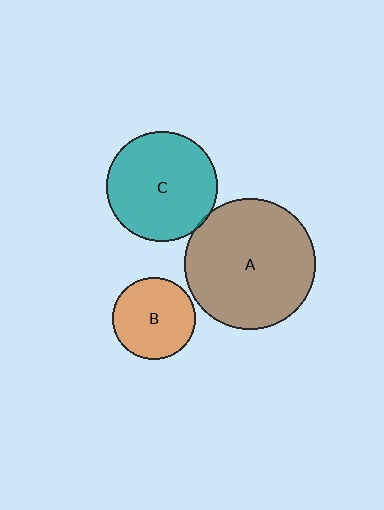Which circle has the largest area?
Circle A (brown).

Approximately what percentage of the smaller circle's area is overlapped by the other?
Approximately 5%.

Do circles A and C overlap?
Yes.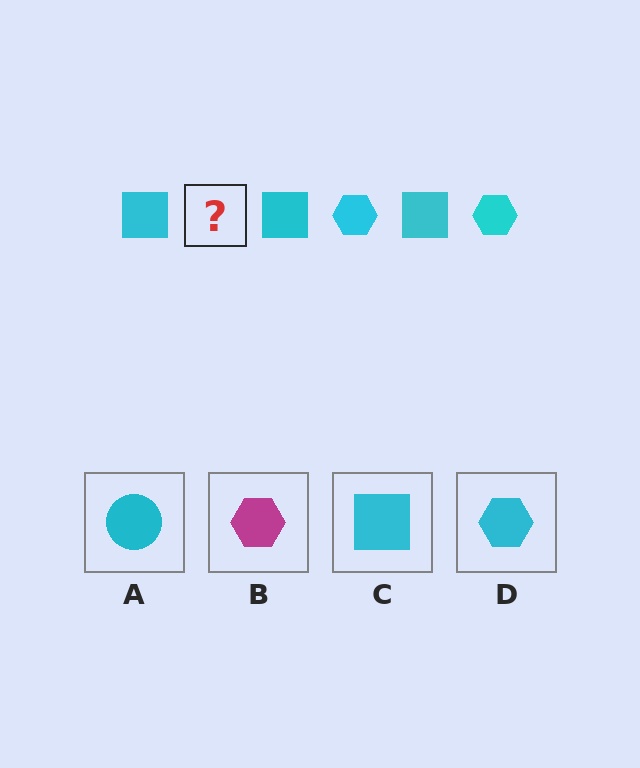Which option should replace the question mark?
Option D.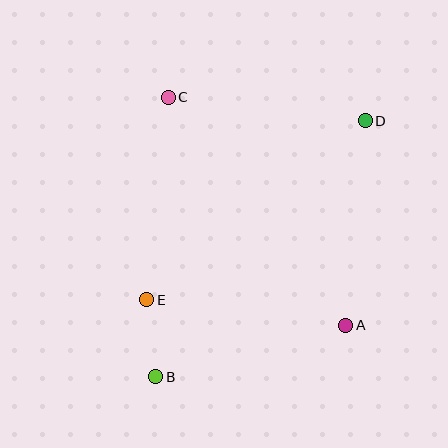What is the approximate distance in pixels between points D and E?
The distance between D and E is approximately 283 pixels.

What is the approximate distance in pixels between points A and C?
The distance between A and C is approximately 289 pixels.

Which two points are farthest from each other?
Points B and D are farthest from each other.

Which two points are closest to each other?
Points B and E are closest to each other.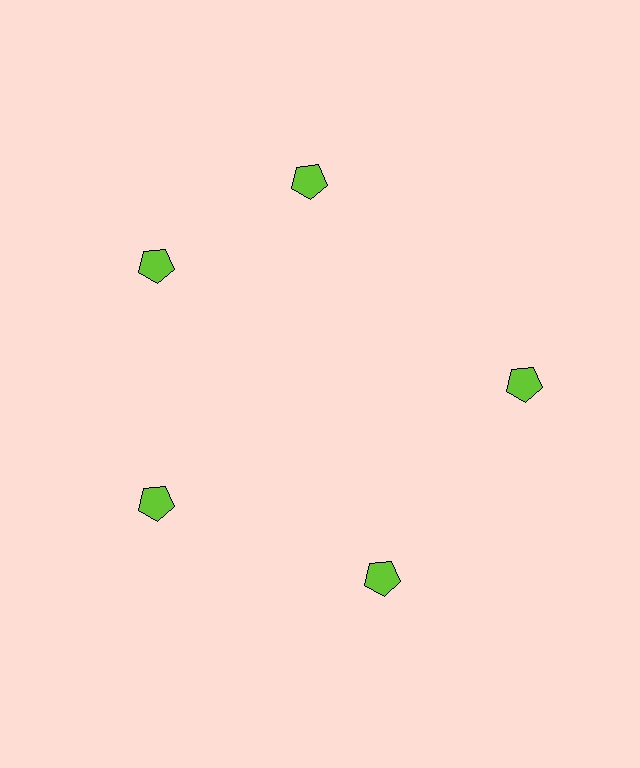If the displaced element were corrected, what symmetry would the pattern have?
It would have 5-fold rotational symmetry — the pattern would map onto itself every 72 degrees.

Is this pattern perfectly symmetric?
No. The 5 lime pentagons are arranged in a ring, but one element near the 1 o'clock position is rotated out of alignment along the ring, breaking the 5-fold rotational symmetry.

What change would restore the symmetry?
The symmetry would be restored by rotating it back into even spacing with its neighbors so that all 5 pentagons sit at equal angles and equal distance from the center.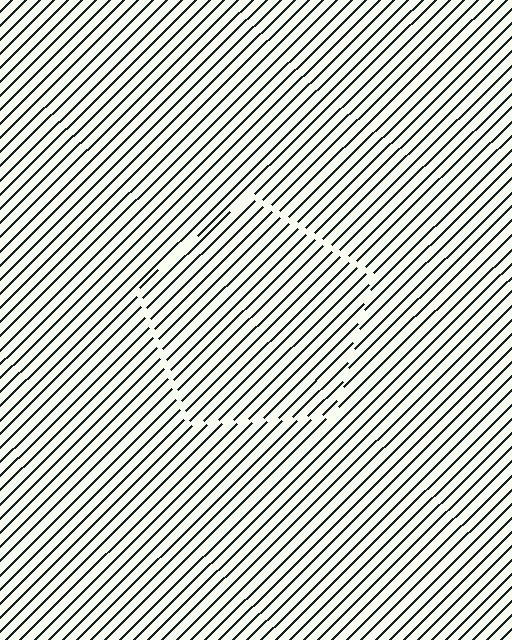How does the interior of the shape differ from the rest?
The interior of the shape contains the same grating, shifted by half a period — the contour is defined by the phase discontinuity where line-ends from the inner and outer gratings abut.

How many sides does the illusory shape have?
5 sides — the line-ends trace a pentagon.